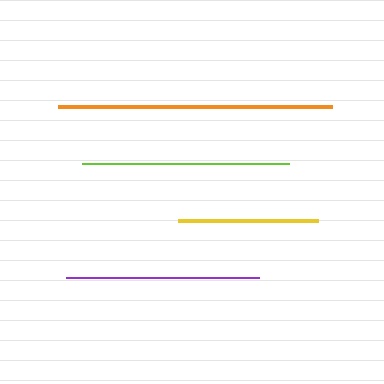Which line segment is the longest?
The orange line is the longest at approximately 274 pixels.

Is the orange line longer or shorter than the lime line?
The orange line is longer than the lime line.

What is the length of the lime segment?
The lime segment is approximately 207 pixels long.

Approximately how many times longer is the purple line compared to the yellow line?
The purple line is approximately 1.4 times the length of the yellow line.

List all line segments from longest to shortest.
From longest to shortest: orange, lime, purple, yellow.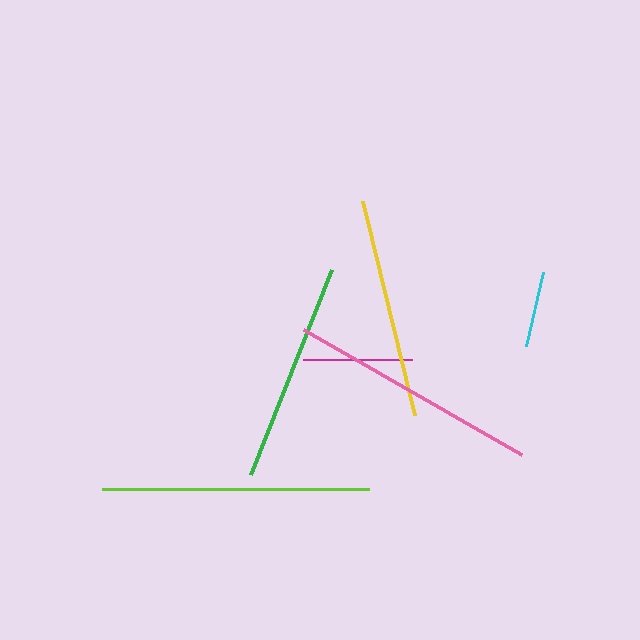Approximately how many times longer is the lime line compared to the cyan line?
The lime line is approximately 3.5 times the length of the cyan line.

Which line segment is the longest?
The lime line is the longest at approximately 268 pixels.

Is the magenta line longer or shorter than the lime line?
The lime line is longer than the magenta line.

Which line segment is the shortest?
The cyan line is the shortest at approximately 76 pixels.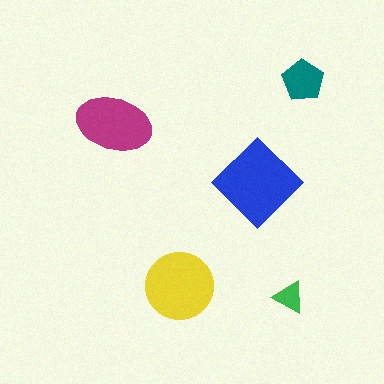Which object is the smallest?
The green triangle.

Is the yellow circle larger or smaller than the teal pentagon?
Larger.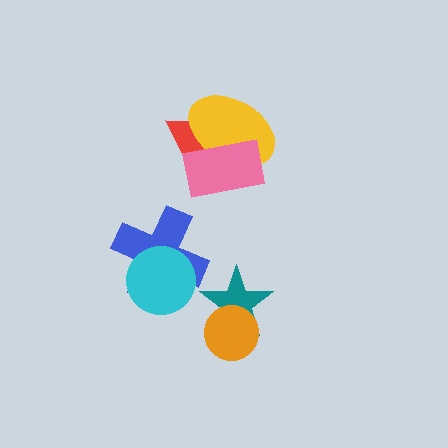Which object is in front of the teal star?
The orange circle is in front of the teal star.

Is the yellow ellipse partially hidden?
Yes, it is partially covered by another shape.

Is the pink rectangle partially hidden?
No, no other shape covers it.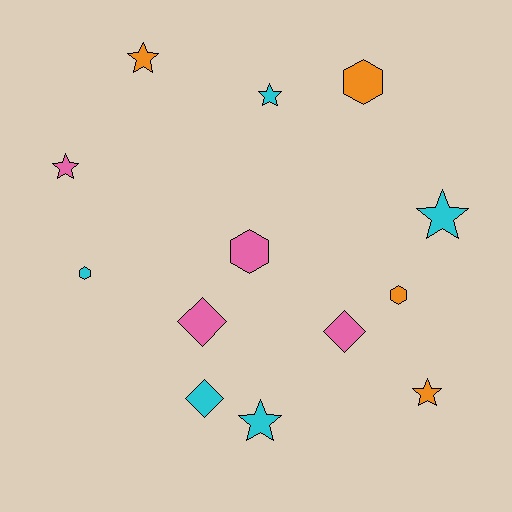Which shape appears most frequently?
Star, with 6 objects.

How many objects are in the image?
There are 13 objects.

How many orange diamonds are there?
There are no orange diamonds.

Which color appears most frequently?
Cyan, with 5 objects.